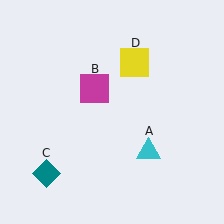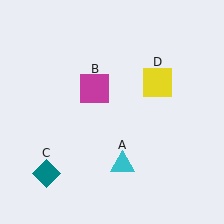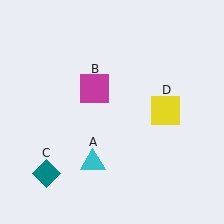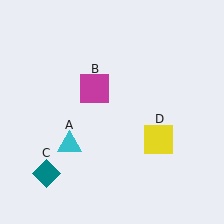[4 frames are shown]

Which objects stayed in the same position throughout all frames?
Magenta square (object B) and teal diamond (object C) remained stationary.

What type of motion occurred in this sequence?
The cyan triangle (object A), yellow square (object D) rotated clockwise around the center of the scene.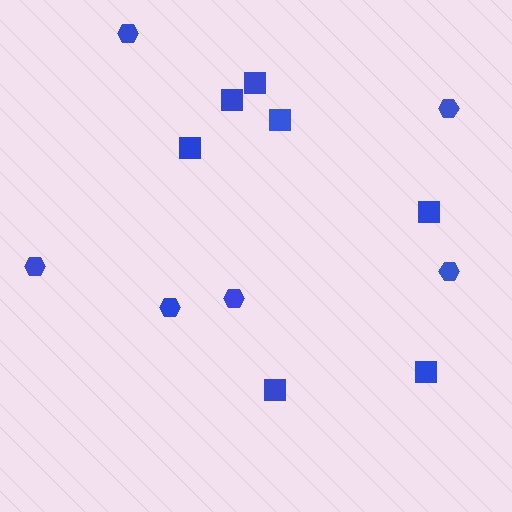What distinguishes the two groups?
There are 2 groups: one group of hexagons (6) and one group of squares (7).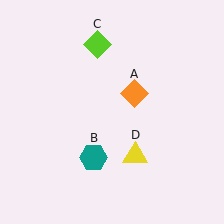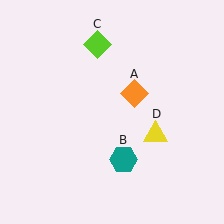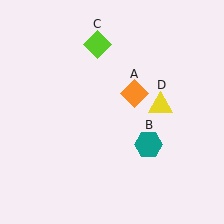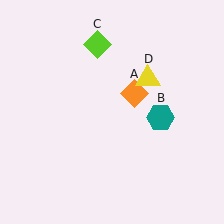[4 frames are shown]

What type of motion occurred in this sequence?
The teal hexagon (object B), yellow triangle (object D) rotated counterclockwise around the center of the scene.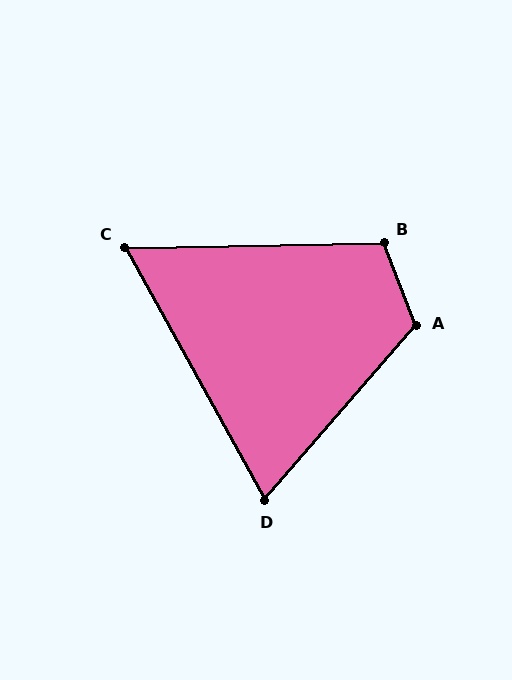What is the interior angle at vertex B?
Approximately 110 degrees (obtuse).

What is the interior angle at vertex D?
Approximately 70 degrees (acute).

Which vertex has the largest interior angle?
A, at approximately 118 degrees.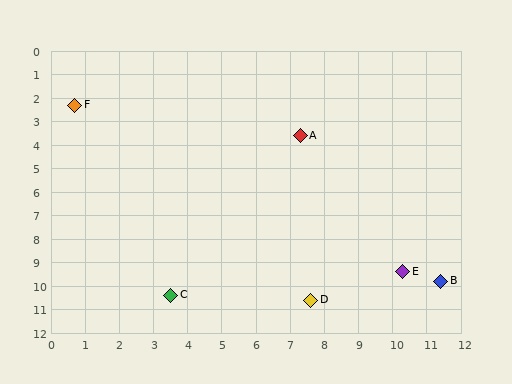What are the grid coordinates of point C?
Point C is at approximately (3.5, 10.4).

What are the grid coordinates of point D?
Point D is at approximately (7.6, 10.6).